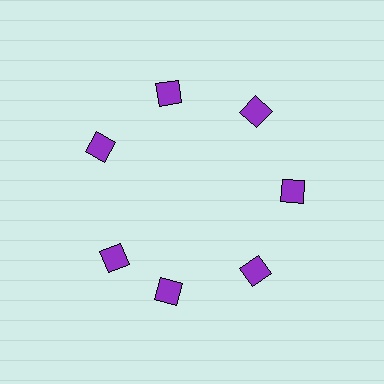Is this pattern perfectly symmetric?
No. The 7 purple diamonds are arranged in a ring, but one element near the 8 o'clock position is rotated out of alignment along the ring, breaking the 7-fold rotational symmetry.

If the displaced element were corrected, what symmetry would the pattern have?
It would have 7-fold rotational symmetry — the pattern would map onto itself every 51 degrees.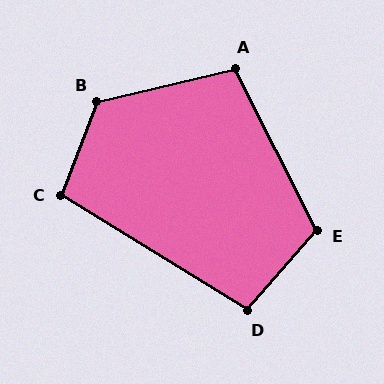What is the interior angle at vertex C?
Approximately 101 degrees (obtuse).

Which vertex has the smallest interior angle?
D, at approximately 99 degrees.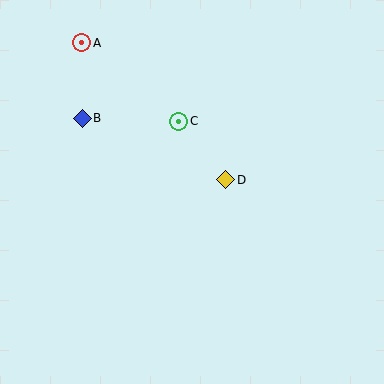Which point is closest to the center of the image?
Point D at (226, 180) is closest to the center.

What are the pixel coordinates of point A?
Point A is at (82, 43).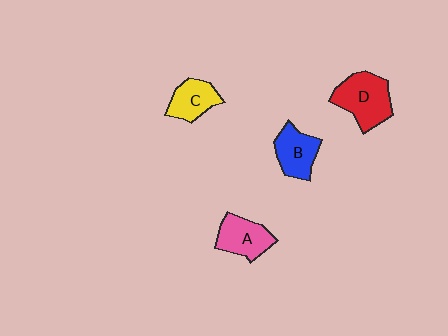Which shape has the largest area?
Shape D (red).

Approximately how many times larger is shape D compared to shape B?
Approximately 1.4 times.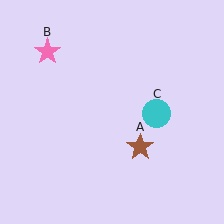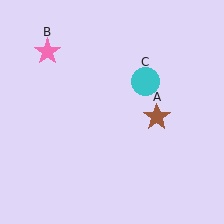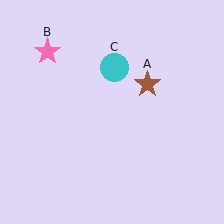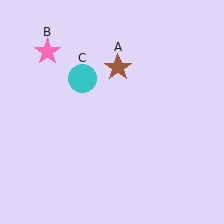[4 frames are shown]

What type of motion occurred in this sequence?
The brown star (object A), cyan circle (object C) rotated counterclockwise around the center of the scene.